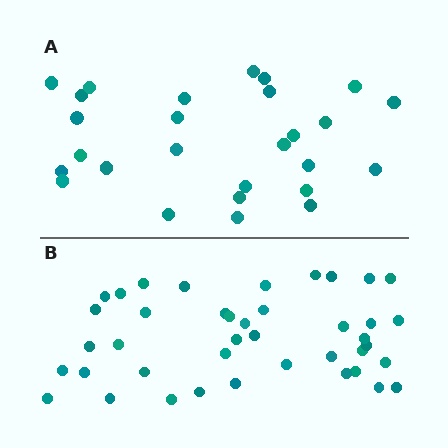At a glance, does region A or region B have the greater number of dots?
Region B (the bottom region) has more dots.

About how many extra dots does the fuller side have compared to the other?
Region B has approximately 15 more dots than region A.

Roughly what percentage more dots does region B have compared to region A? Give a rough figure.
About 50% more.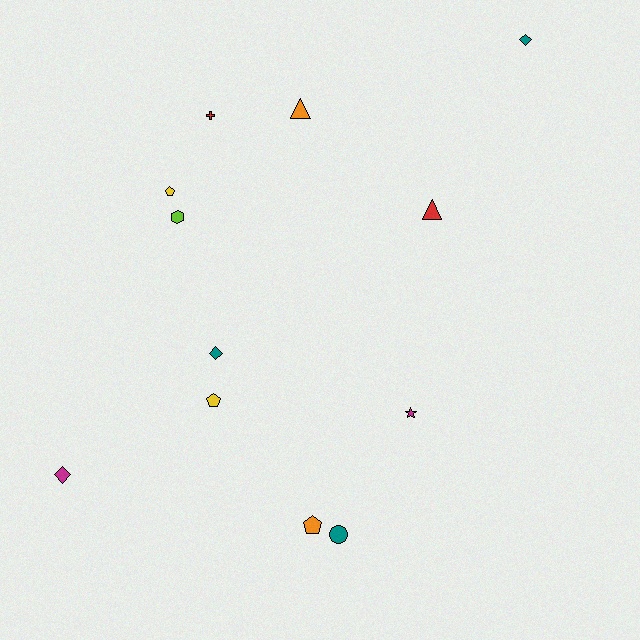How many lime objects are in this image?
There is 1 lime object.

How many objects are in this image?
There are 12 objects.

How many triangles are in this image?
There are 2 triangles.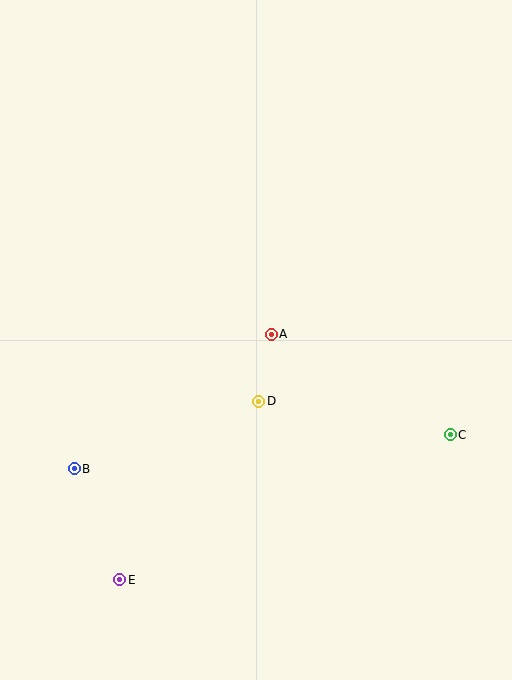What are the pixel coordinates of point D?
Point D is at (259, 401).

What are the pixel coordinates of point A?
Point A is at (271, 334).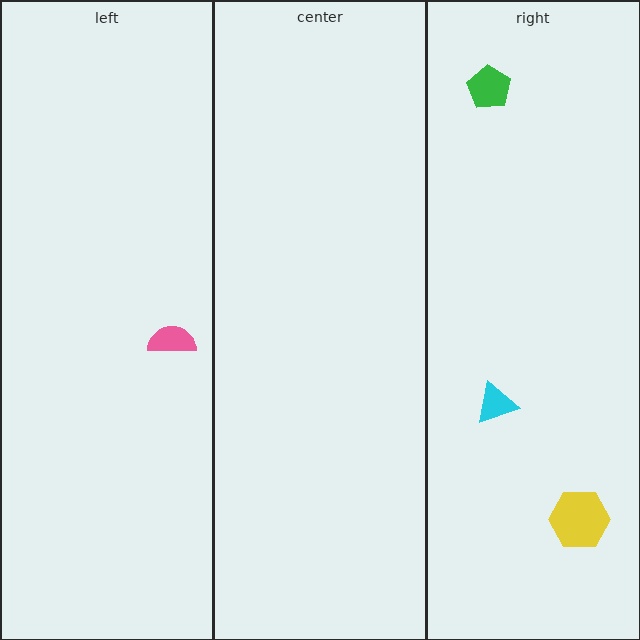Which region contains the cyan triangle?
The right region.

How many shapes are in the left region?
1.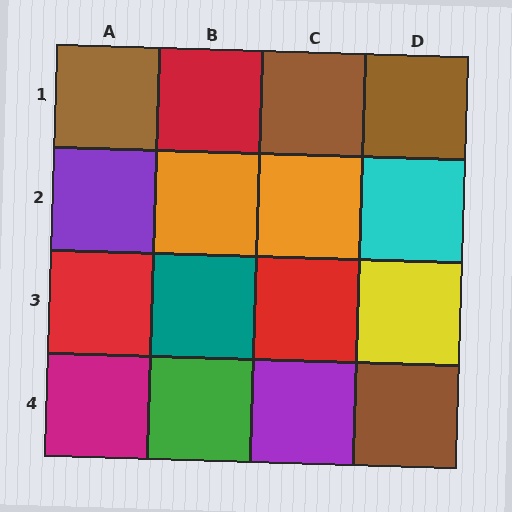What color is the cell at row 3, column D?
Yellow.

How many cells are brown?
4 cells are brown.